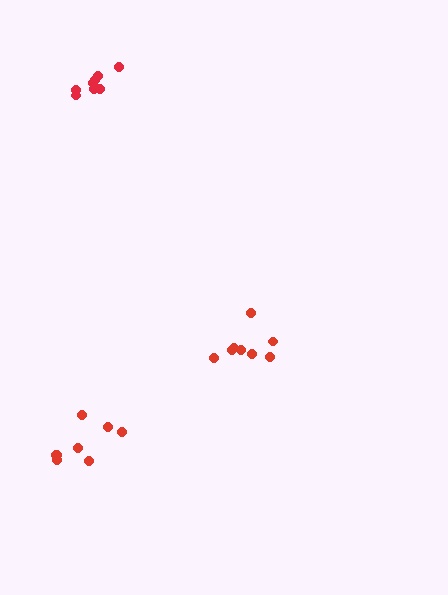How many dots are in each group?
Group 1: 8 dots, Group 2: 8 dots, Group 3: 8 dots (24 total).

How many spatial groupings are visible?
There are 3 spatial groupings.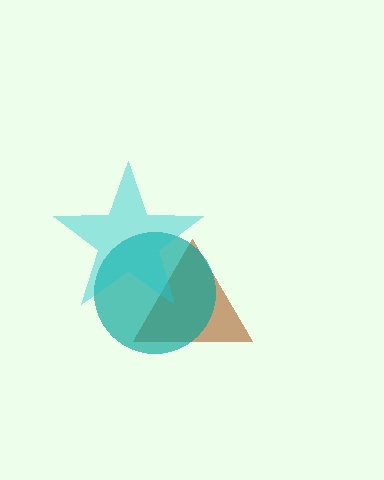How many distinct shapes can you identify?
There are 3 distinct shapes: a brown triangle, a teal circle, a cyan star.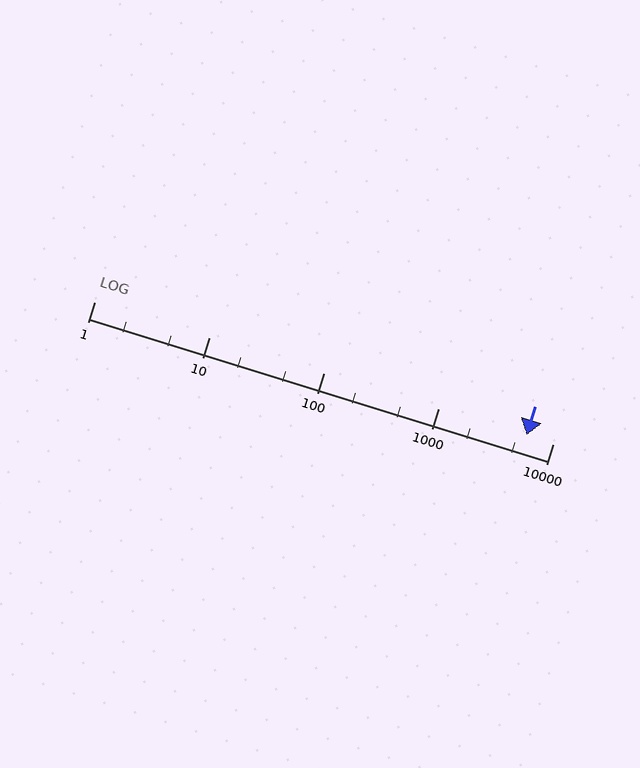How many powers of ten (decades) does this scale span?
The scale spans 4 decades, from 1 to 10000.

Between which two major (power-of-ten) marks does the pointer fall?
The pointer is between 1000 and 10000.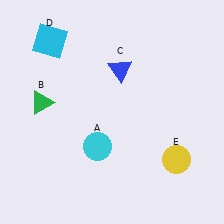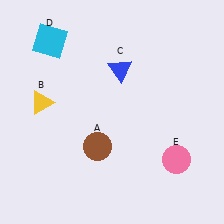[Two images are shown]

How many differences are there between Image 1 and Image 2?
There are 3 differences between the two images.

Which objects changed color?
A changed from cyan to brown. B changed from green to yellow. E changed from yellow to pink.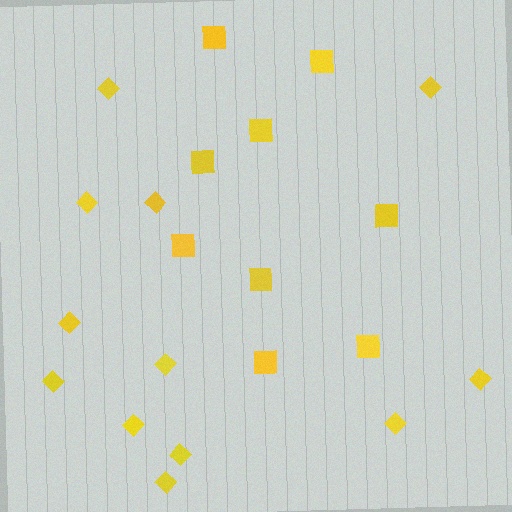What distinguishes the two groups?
There are 2 groups: one group of squares (9) and one group of diamonds (12).